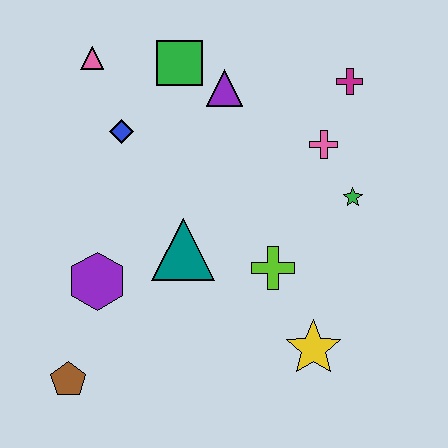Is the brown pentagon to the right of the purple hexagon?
No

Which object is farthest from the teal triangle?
The magenta cross is farthest from the teal triangle.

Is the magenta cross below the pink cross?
No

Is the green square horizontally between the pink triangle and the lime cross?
Yes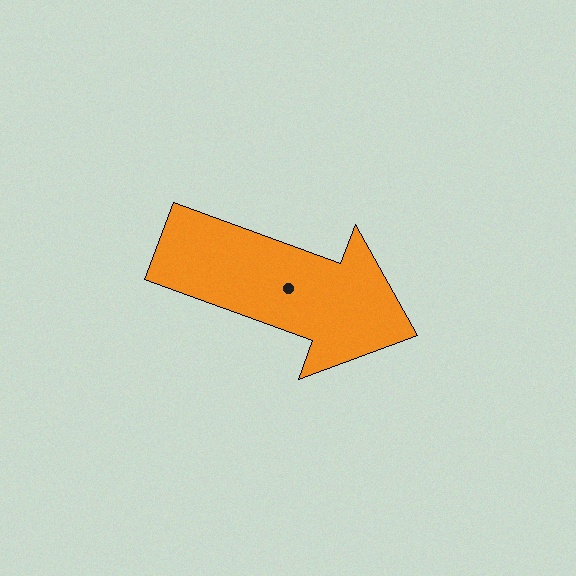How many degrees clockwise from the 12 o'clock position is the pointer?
Approximately 110 degrees.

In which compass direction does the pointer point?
East.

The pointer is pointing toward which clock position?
Roughly 4 o'clock.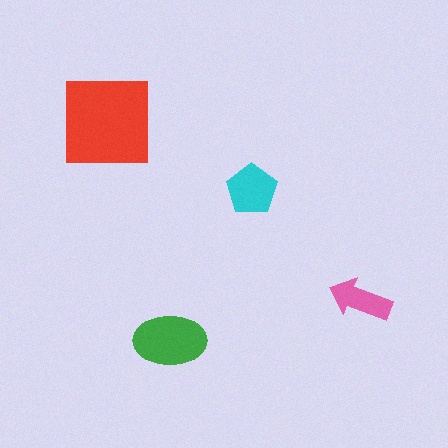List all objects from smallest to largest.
The pink arrow, the cyan pentagon, the green ellipse, the red square.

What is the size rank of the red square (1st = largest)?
1st.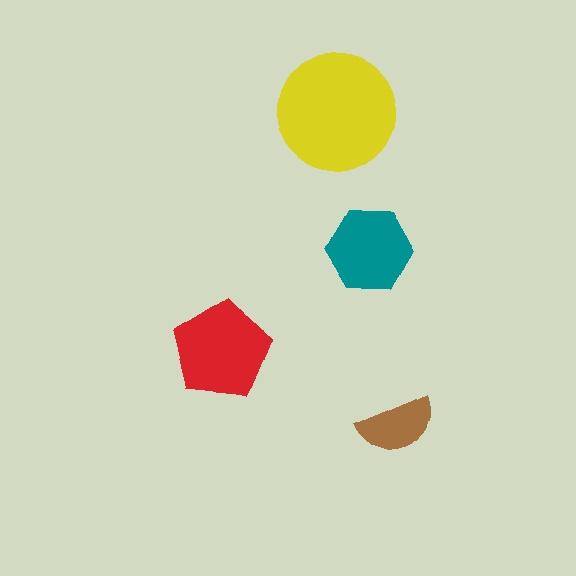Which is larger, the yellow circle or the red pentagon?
The yellow circle.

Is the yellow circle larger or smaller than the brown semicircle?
Larger.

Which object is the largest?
The yellow circle.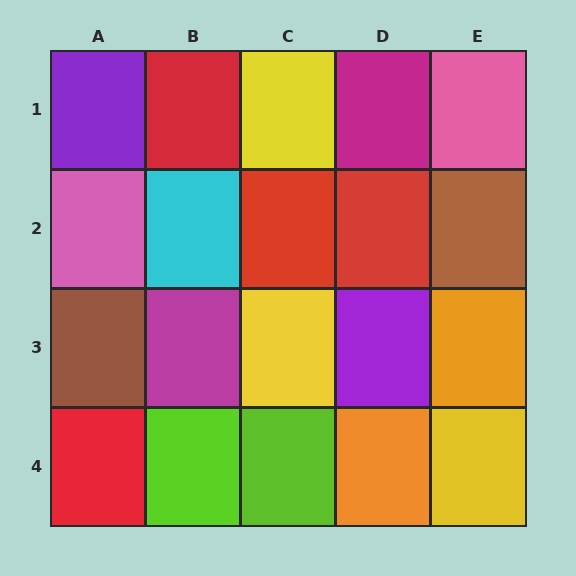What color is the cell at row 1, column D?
Magenta.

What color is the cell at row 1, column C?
Yellow.